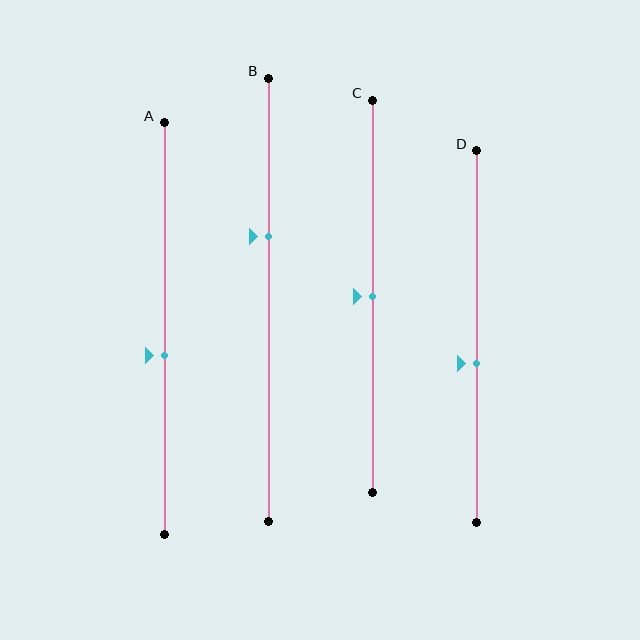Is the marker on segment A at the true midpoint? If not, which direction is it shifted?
No, the marker on segment A is shifted downward by about 7% of the segment length.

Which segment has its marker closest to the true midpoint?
Segment C has its marker closest to the true midpoint.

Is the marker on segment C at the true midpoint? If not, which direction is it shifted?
Yes, the marker on segment C is at the true midpoint.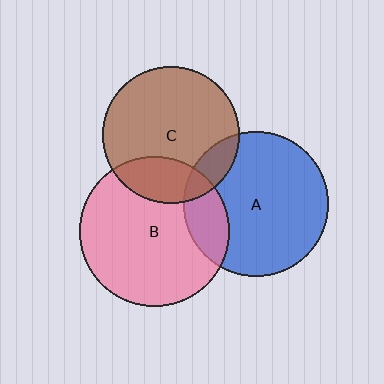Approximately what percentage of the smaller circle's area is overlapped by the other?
Approximately 20%.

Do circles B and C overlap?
Yes.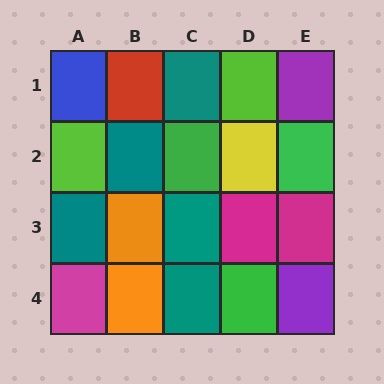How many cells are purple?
2 cells are purple.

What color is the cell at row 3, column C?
Teal.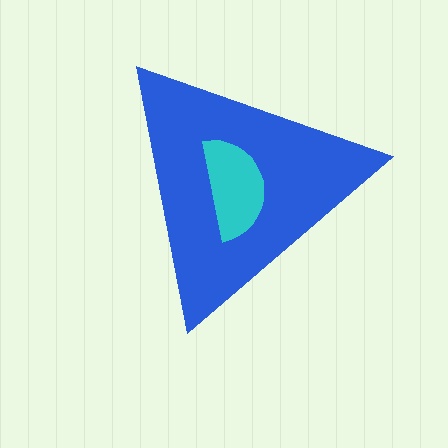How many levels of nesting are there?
2.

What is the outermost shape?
The blue triangle.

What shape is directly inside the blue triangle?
The cyan semicircle.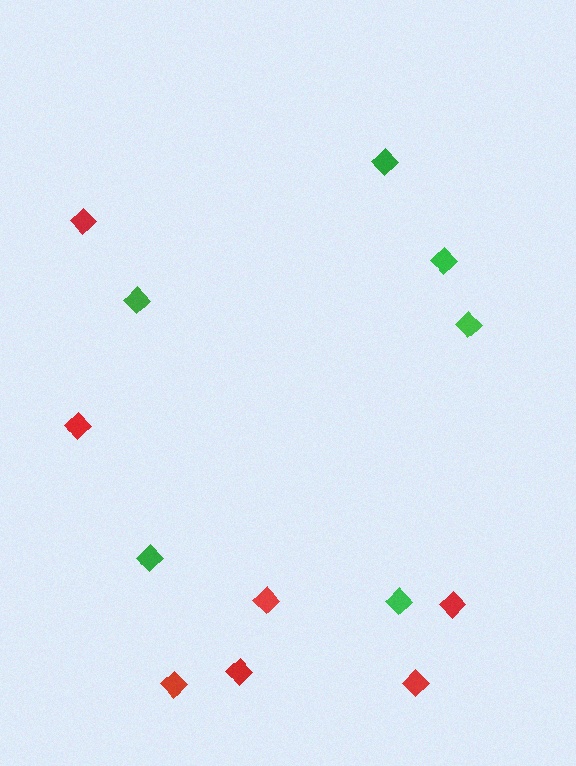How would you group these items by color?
There are 2 groups: one group of red diamonds (7) and one group of green diamonds (6).